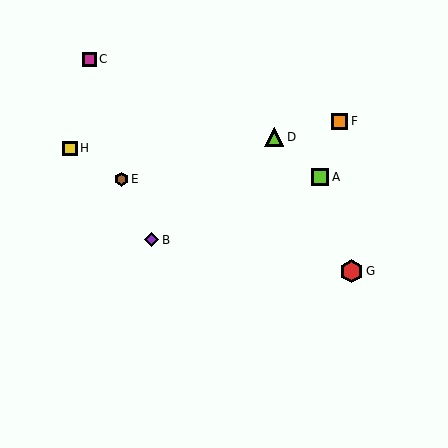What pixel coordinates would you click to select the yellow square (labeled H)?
Click at (70, 148) to select the yellow square H.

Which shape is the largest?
The red hexagon (labeled G) is the largest.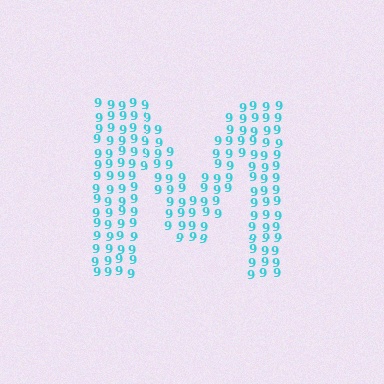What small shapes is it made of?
It is made of small digit 9's.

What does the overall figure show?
The overall figure shows the letter M.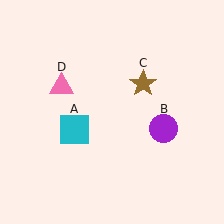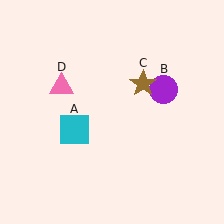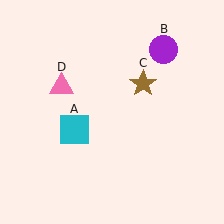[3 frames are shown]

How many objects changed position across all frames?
1 object changed position: purple circle (object B).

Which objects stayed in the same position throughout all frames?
Cyan square (object A) and brown star (object C) and pink triangle (object D) remained stationary.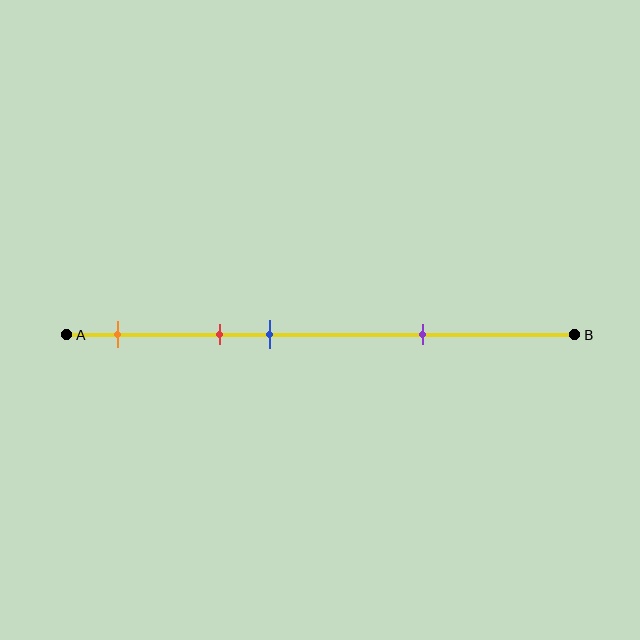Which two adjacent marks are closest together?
The red and blue marks are the closest adjacent pair.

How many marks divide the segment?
There are 4 marks dividing the segment.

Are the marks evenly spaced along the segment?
No, the marks are not evenly spaced.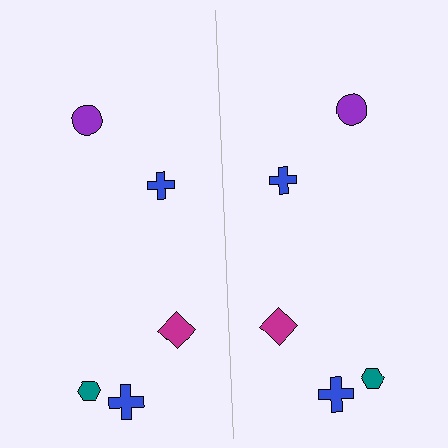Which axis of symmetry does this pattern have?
The pattern has a vertical axis of symmetry running through the center of the image.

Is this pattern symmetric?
Yes, this pattern has bilateral (reflection) symmetry.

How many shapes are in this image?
There are 10 shapes in this image.